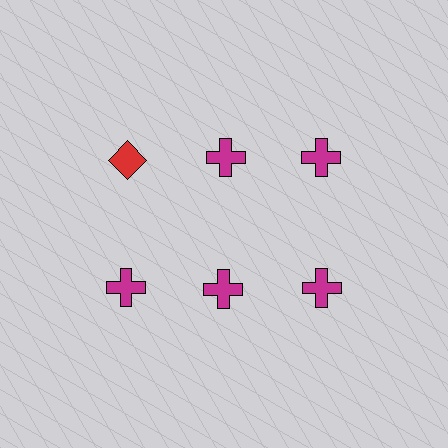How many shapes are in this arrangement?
There are 6 shapes arranged in a grid pattern.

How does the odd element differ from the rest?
It differs in both color (red instead of magenta) and shape (diamond instead of cross).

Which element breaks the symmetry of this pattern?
The red diamond in the top row, leftmost column breaks the symmetry. All other shapes are magenta crosses.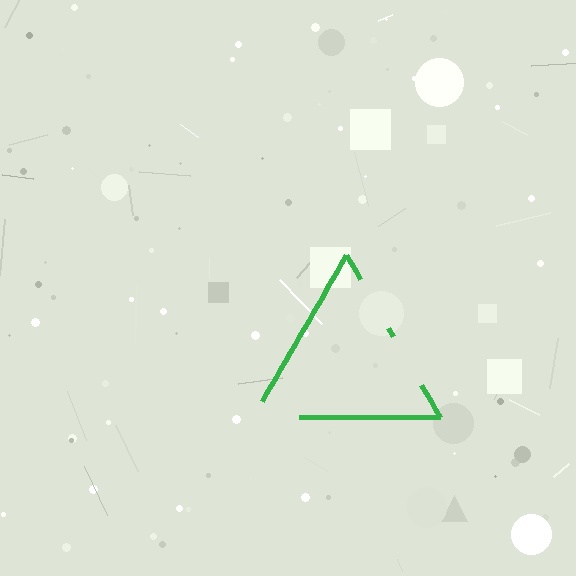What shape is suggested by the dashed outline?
The dashed outline suggests a triangle.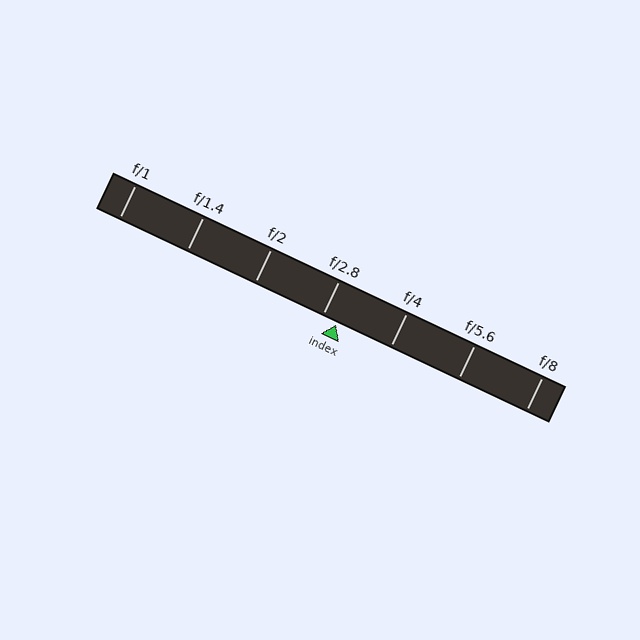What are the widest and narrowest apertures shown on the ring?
The widest aperture shown is f/1 and the narrowest is f/8.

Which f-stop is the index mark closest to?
The index mark is closest to f/2.8.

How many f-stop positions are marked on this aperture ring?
There are 7 f-stop positions marked.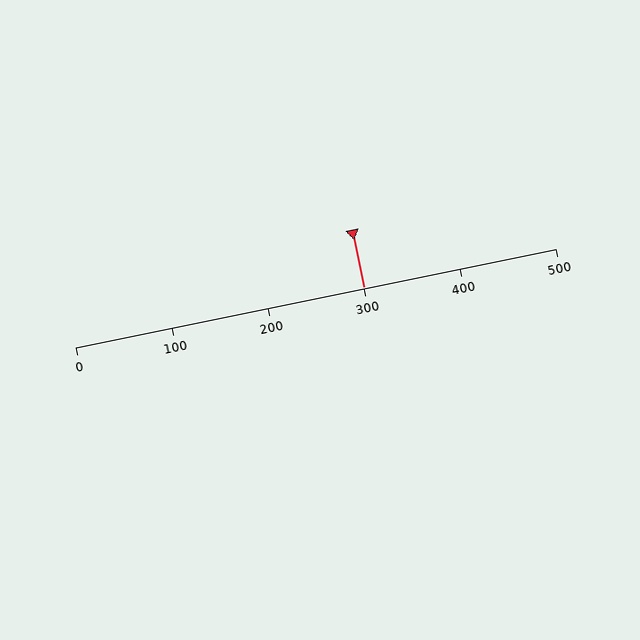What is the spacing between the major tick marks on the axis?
The major ticks are spaced 100 apart.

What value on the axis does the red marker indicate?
The marker indicates approximately 300.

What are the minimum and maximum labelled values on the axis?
The axis runs from 0 to 500.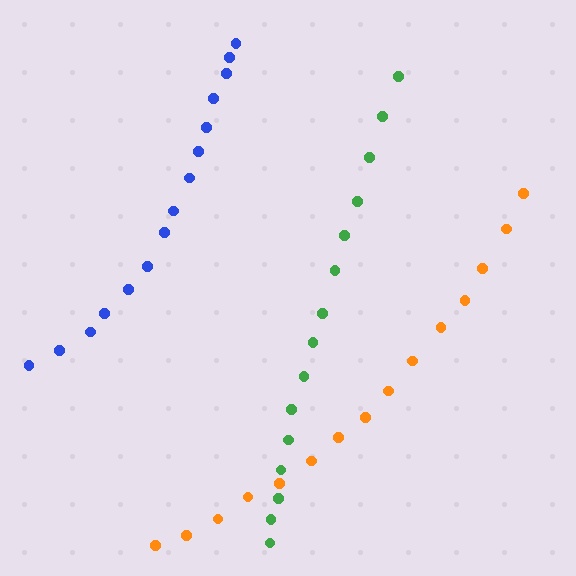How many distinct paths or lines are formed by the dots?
There are 3 distinct paths.